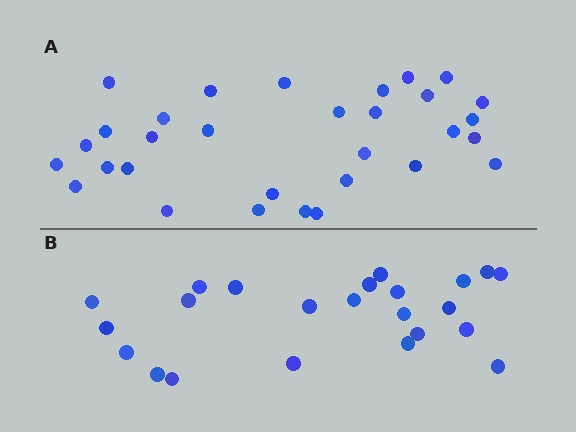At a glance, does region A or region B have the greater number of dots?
Region A (the top region) has more dots.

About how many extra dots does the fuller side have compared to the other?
Region A has roughly 8 or so more dots than region B.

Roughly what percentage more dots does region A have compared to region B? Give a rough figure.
About 35% more.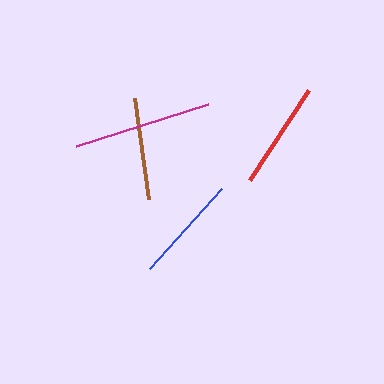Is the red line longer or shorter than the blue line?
The blue line is longer than the red line.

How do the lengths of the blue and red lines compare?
The blue and red lines are approximately the same length.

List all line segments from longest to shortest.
From longest to shortest: magenta, blue, red, brown.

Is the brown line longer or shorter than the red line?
The red line is longer than the brown line.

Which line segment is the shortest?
The brown line is the shortest at approximately 102 pixels.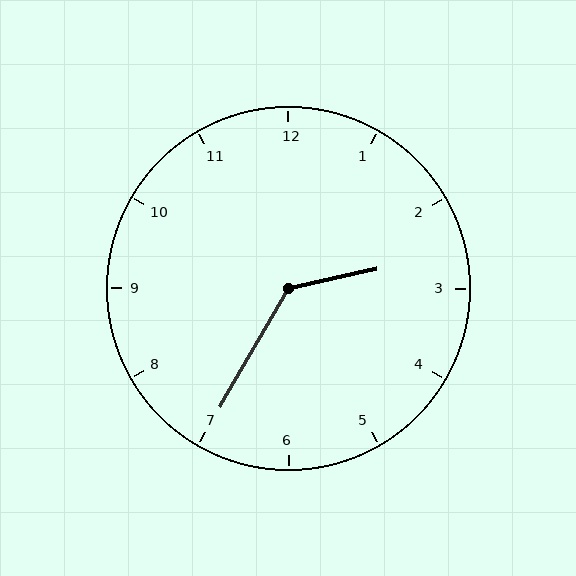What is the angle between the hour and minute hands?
Approximately 132 degrees.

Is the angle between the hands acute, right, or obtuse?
It is obtuse.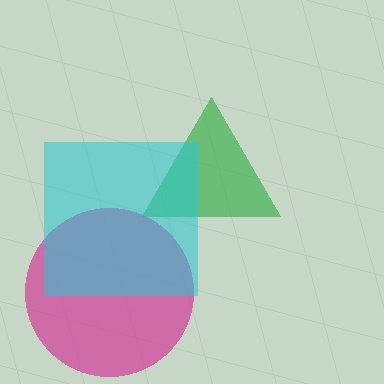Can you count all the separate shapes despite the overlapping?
Yes, there are 3 separate shapes.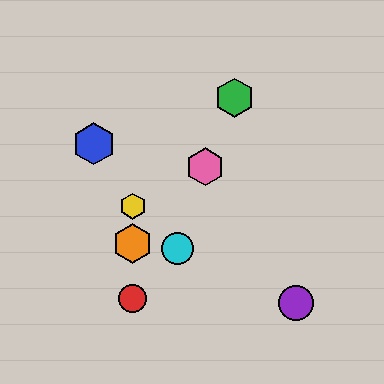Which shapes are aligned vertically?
The red circle, the yellow hexagon, the orange hexagon are aligned vertically.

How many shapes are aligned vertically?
3 shapes (the red circle, the yellow hexagon, the orange hexagon) are aligned vertically.